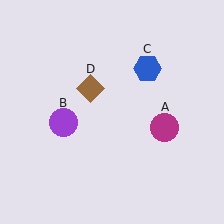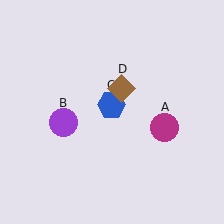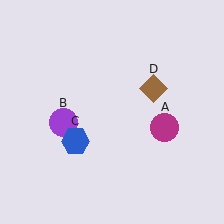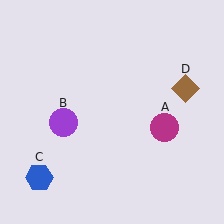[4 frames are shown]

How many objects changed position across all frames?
2 objects changed position: blue hexagon (object C), brown diamond (object D).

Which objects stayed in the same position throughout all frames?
Magenta circle (object A) and purple circle (object B) remained stationary.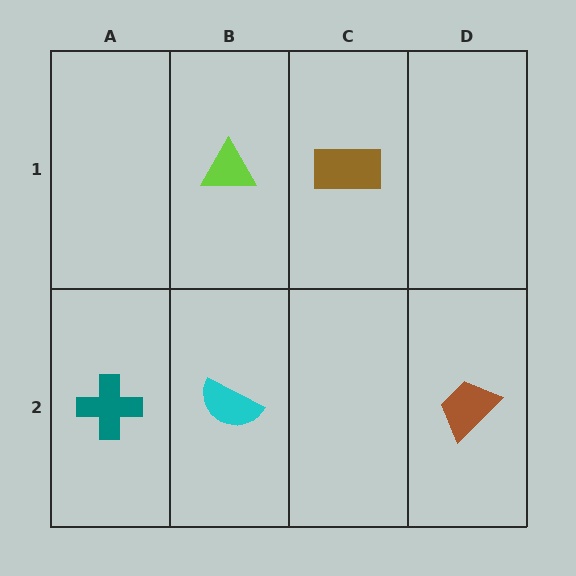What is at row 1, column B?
A lime triangle.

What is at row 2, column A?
A teal cross.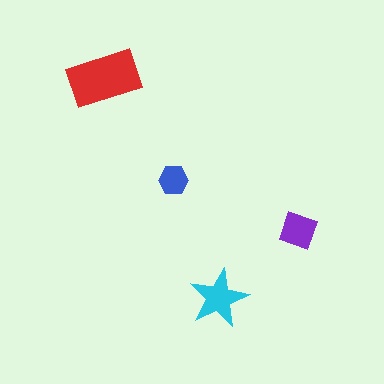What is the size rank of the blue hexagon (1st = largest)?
4th.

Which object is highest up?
The red rectangle is topmost.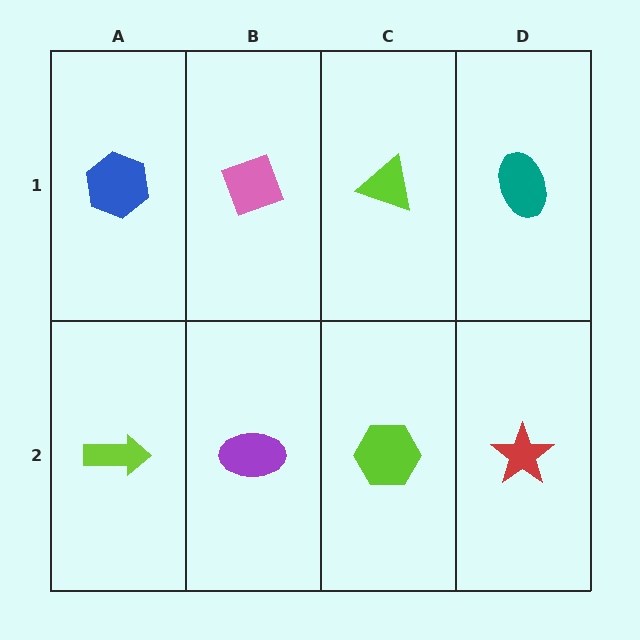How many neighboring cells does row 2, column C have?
3.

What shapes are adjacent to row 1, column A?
A lime arrow (row 2, column A), a pink diamond (row 1, column B).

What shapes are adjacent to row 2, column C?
A lime triangle (row 1, column C), a purple ellipse (row 2, column B), a red star (row 2, column D).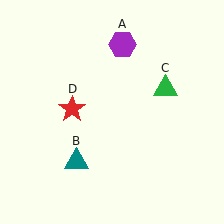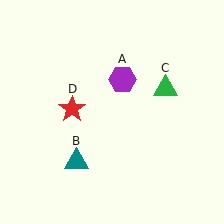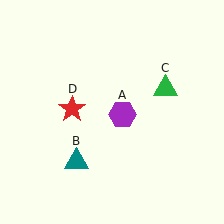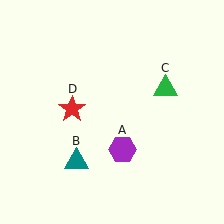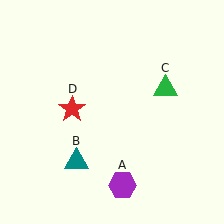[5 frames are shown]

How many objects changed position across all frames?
1 object changed position: purple hexagon (object A).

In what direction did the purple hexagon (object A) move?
The purple hexagon (object A) moved down.